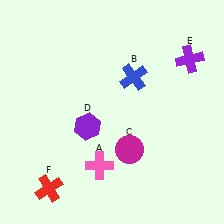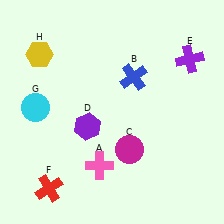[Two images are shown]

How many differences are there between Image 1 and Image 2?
There are 2 differences between the two images.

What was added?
A cyan circle (G), a yellow hexagon (H) were added in Image 2.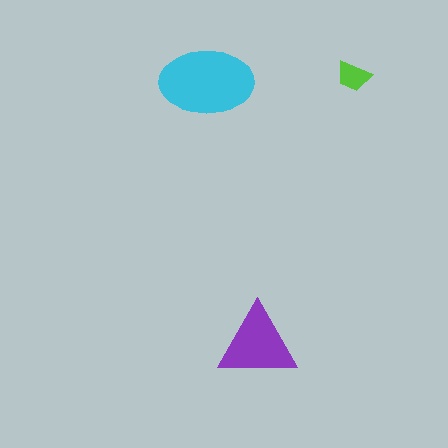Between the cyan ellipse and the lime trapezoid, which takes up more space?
The cyan ellipse.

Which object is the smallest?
The lime trapezoid.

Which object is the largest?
The cyan ellipse.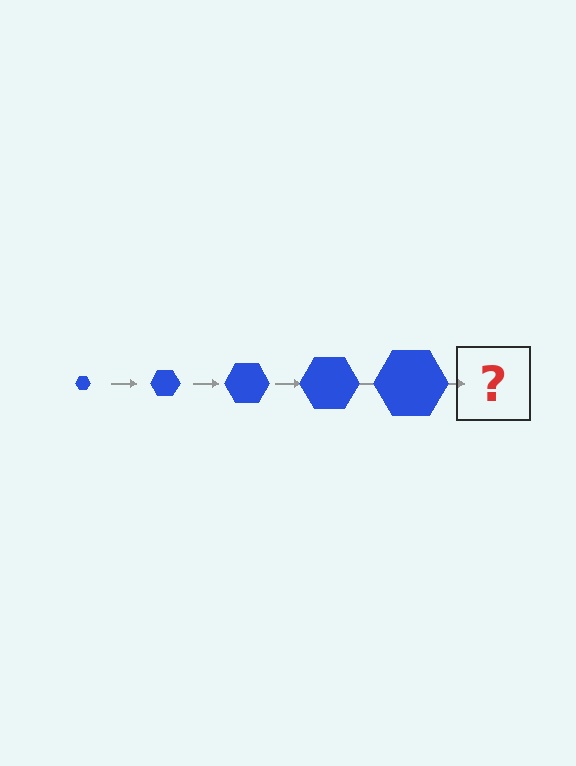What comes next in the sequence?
The next element should be a blue hexagon, larger than the previous one.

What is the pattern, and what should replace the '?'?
The pattern is that the hexagon gets progressively larger each step. The '?' should be a blue hexagon, larger than the previous one.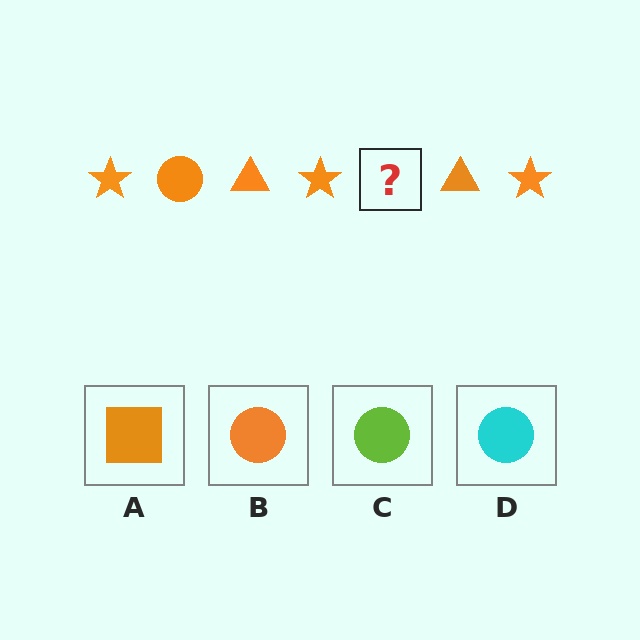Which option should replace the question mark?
Option B.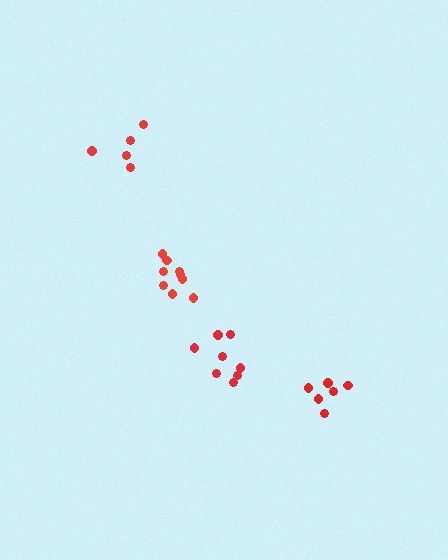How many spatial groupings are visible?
There are 4 spatial groupings.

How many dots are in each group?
Group 1: 5 dots, Group 2: 9 dots, Group 3: 6 dots, Group 4: 8 dots (28 total).